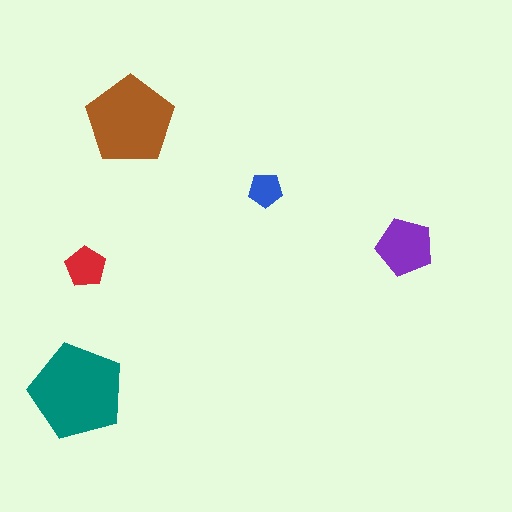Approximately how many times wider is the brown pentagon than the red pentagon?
About 2 times wider.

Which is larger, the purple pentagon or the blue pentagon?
The purple one.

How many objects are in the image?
There are 5 objects in the image.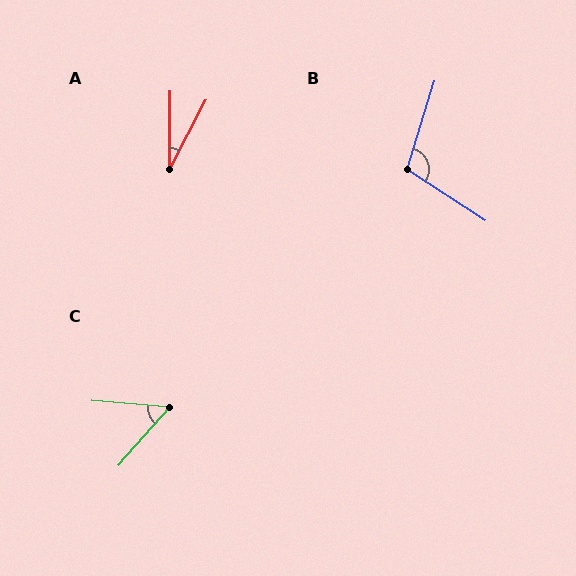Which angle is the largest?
B, at approximately 106 degrees.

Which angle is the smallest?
A, at approximately 27 degrees.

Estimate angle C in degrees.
Approximately 53 degrees.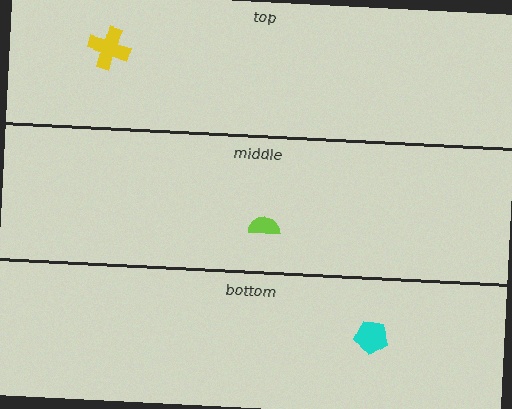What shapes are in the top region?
The yellow cross.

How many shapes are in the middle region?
1.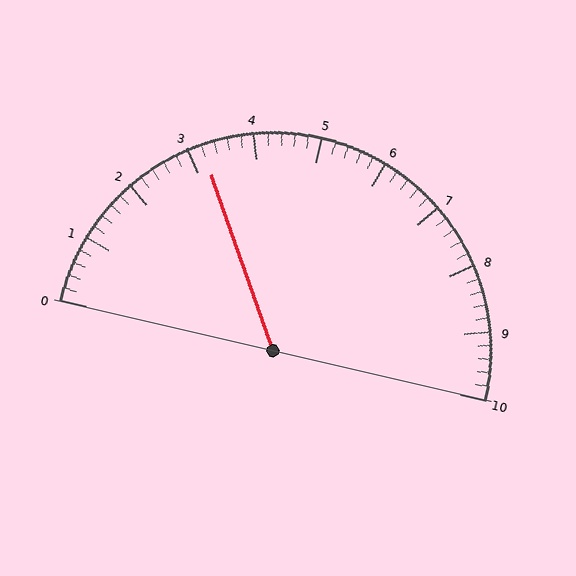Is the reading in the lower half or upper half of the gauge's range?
The reading is in the lower half of the range (0 to 10).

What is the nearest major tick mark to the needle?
The nearest major tick mark is 3.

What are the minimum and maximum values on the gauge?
The gauge ranges from 0 to 10.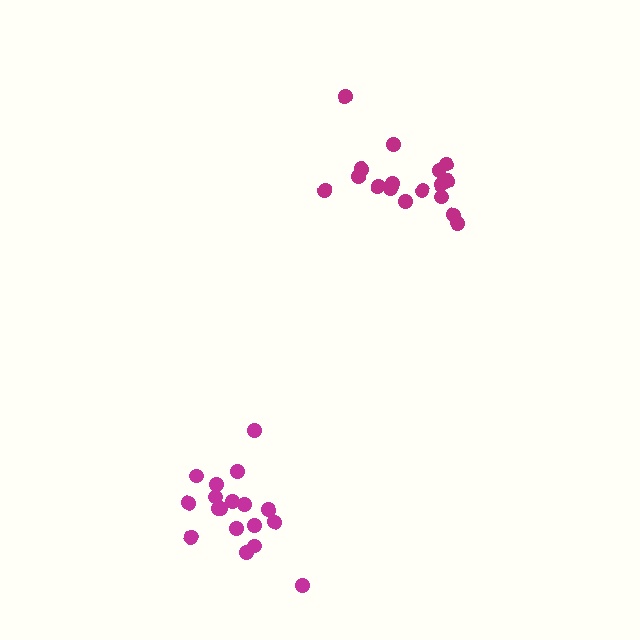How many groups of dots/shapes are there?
There are 2 groups.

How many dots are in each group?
Group 1: 17 dots, Group 2: 18 dots (35 total).